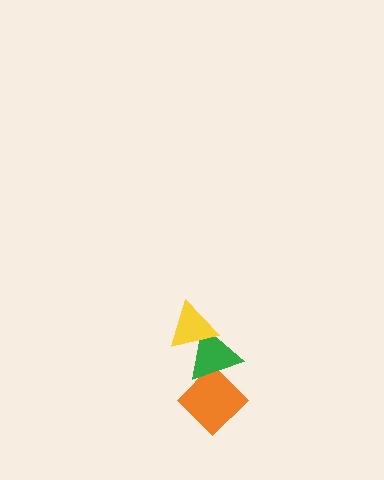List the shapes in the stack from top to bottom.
From top to bottom: the yellow triangle, the green triangle, the orange diamond.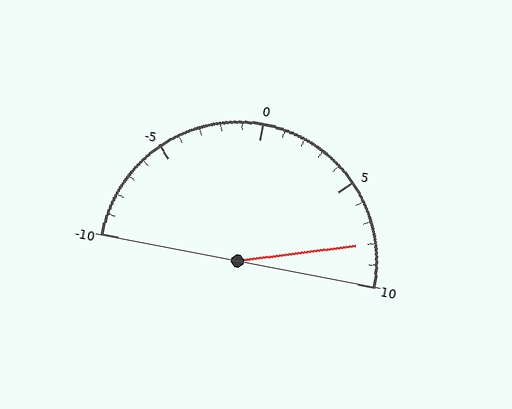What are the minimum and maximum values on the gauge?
The gauge ranges from -10 to 10.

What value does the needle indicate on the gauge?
The needle indicates approximately 8.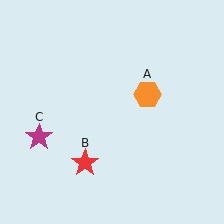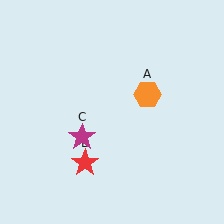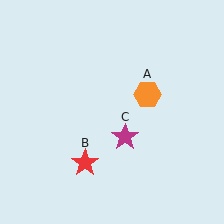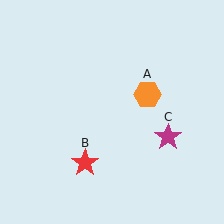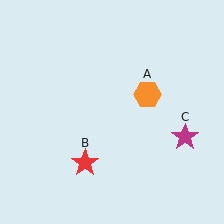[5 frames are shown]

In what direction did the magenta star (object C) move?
The magenta star (object C) moved right.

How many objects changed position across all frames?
1 object changed position: magenta star (object C).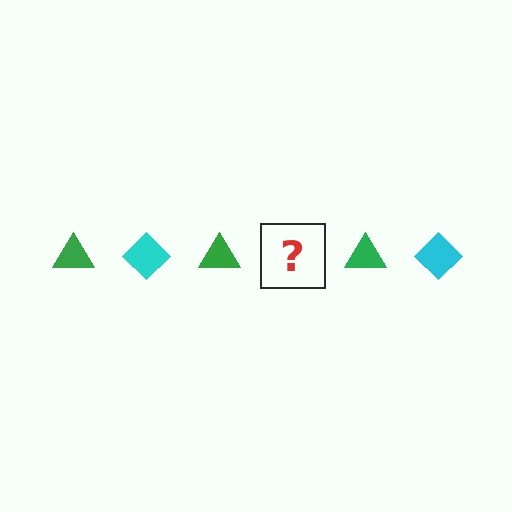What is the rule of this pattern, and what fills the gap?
The rule is that the pattern alternates between green triangle and cyan diamond. The gap should be filled with a cyan diamond.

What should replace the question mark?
The question mark should be replaced with a cyan diamond.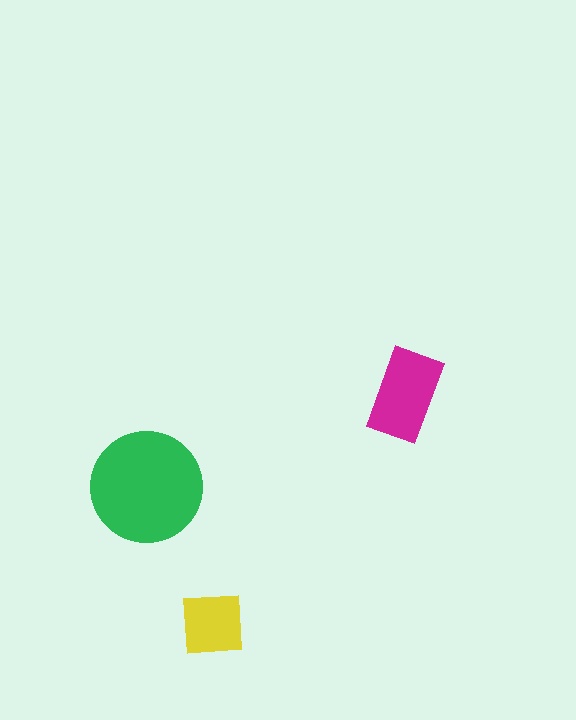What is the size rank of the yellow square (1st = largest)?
3rd.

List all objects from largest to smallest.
The green circle, the magenta rectangle, the yellow square.